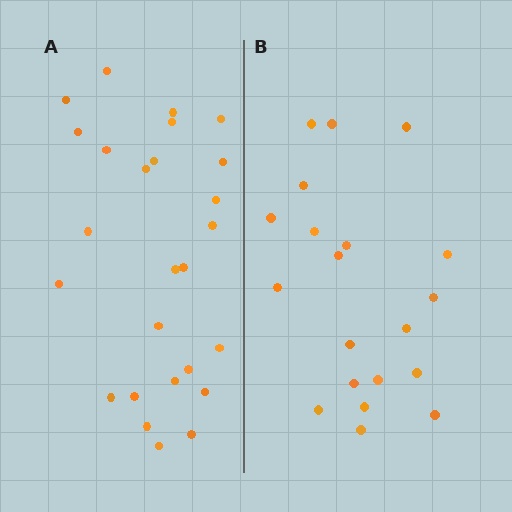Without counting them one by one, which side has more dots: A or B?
Region A (the left region) has more dots.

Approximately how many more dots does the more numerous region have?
Region A has about 6 more dots than region B.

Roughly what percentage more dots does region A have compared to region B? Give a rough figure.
About 30% more.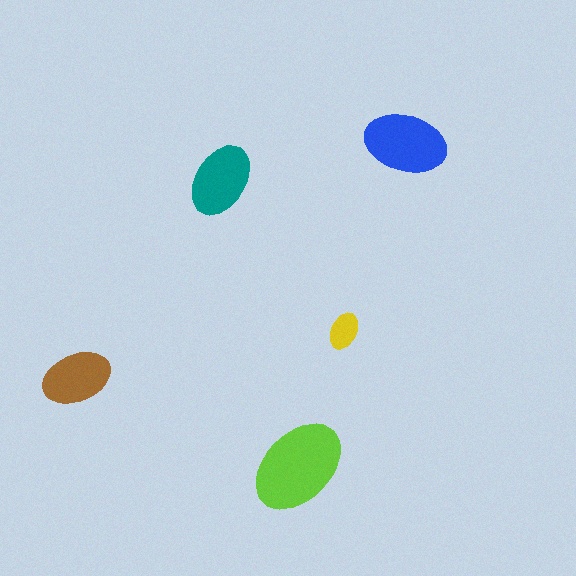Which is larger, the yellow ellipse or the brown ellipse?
The brown one.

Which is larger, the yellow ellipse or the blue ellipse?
The blue one.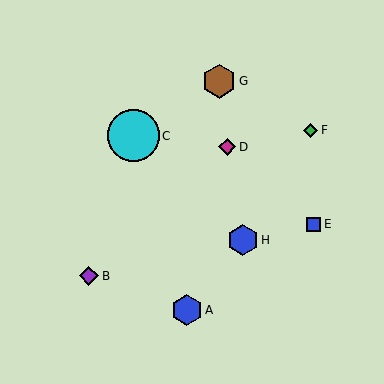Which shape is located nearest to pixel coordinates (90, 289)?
The purple diamond (labeled B) at (89, 276) is nearest to that location.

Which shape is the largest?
The cyan circle (labeled C) is the largest.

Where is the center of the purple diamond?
The center of the purple diamond is at (89, 276).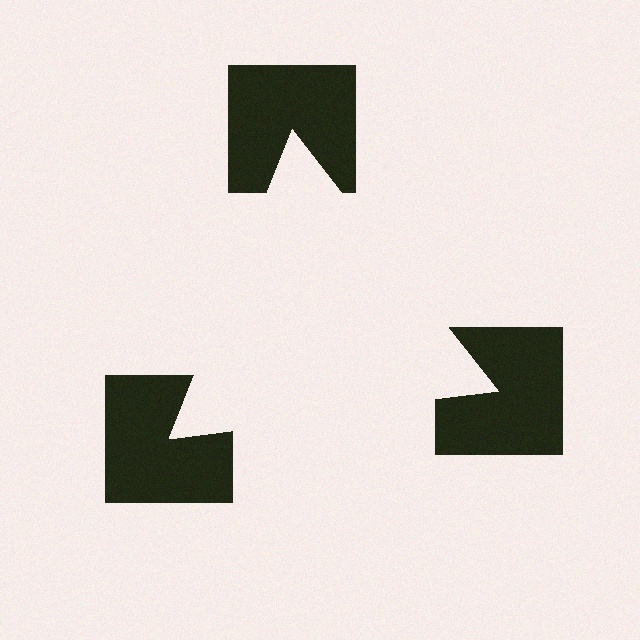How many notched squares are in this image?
There are 3 — one at each vertex of the illusory triangle.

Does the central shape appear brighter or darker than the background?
It typically appears slightly brighter than the background, even though no actual brightness change is drawn.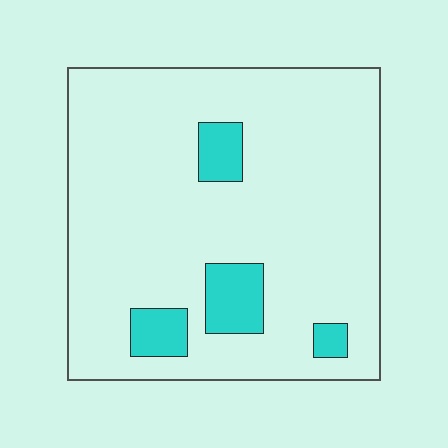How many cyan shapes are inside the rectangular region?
4.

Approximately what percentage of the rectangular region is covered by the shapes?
Approximately 10%.